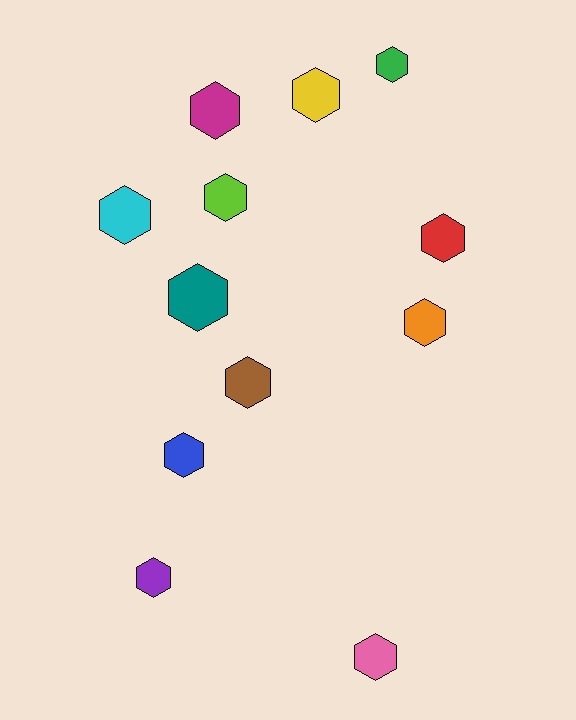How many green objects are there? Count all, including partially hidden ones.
There is 1 green object.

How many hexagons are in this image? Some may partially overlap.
There are 12 hexagons.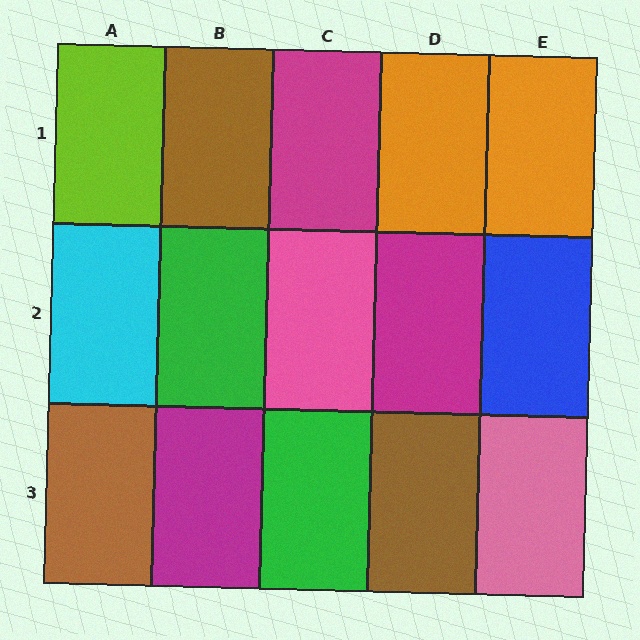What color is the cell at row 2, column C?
Pink.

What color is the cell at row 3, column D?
Brown.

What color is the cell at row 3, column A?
Brown.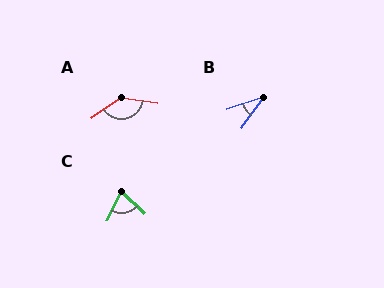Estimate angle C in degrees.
Approximately 74 degrees.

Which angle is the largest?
A, at approximately 136 degrees.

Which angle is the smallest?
B, at approximately 36 degrees.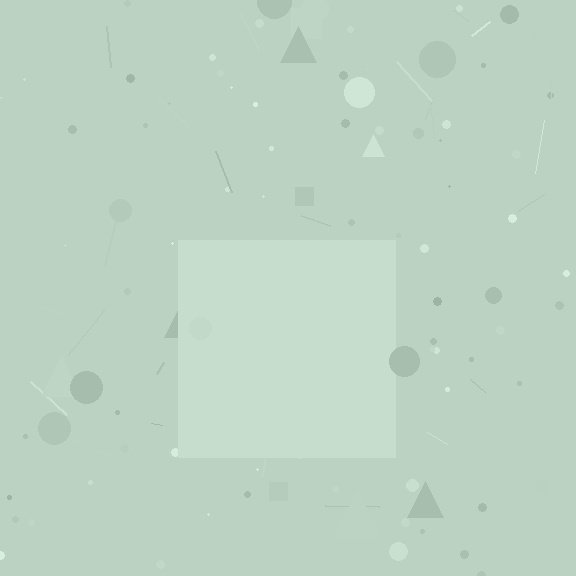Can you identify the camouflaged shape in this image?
The camouflaged shape is a square.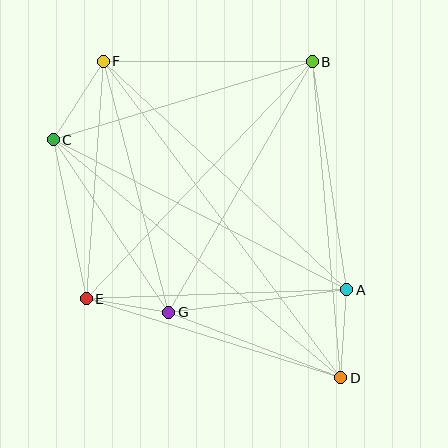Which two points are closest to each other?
Points E and G are closest to each other.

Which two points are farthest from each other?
Points D and F are farthest from each other.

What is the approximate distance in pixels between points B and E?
The distance between B and E is approximately 328 pixels.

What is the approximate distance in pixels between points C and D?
The distance between C and D is approximately 373 pixels.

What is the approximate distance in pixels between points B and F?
The distance between B and F is approximately 209 pixels.